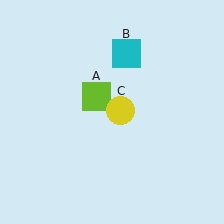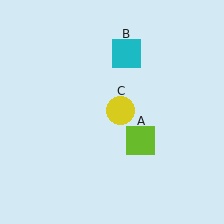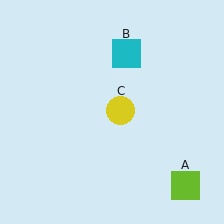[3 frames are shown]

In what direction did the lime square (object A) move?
The lime square (object A) moved down and to the right.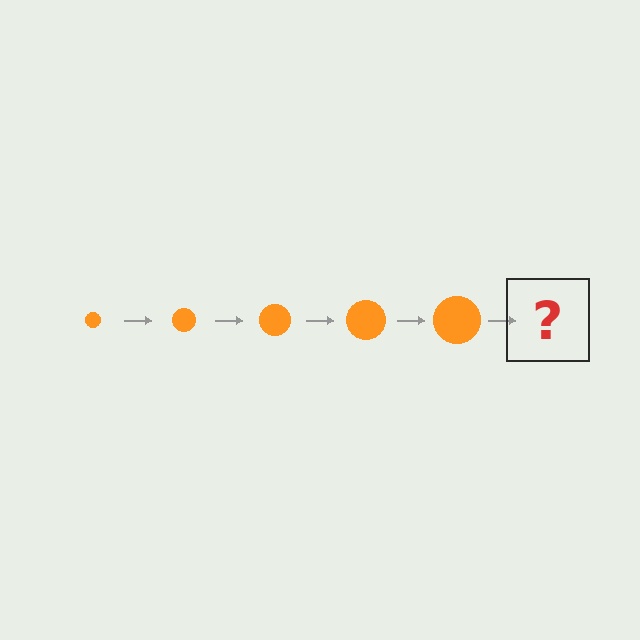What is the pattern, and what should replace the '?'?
The pattern is that the circle gets progressively larger each step. The '?' should be an orange circle, larger than the previous one.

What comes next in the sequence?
The next element should be an orange circle, larger than the previous one.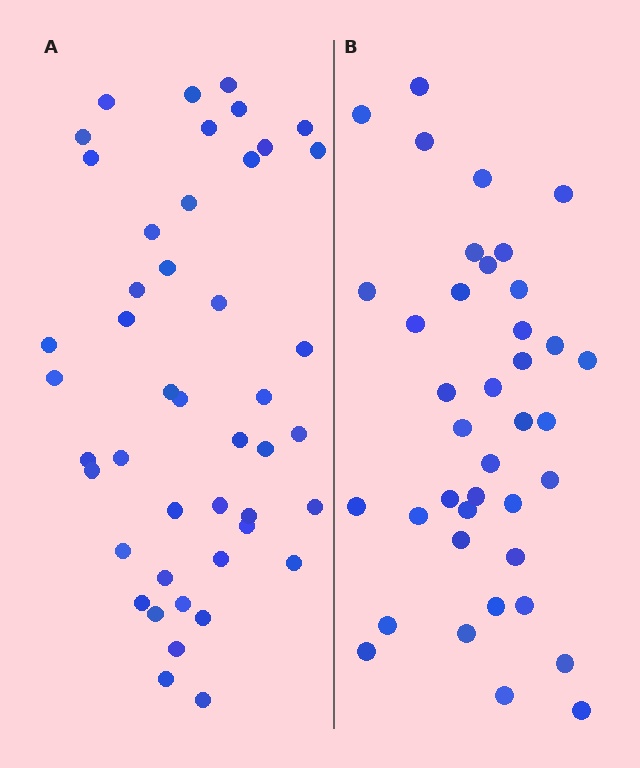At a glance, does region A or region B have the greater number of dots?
Region A (the left region) has more dots.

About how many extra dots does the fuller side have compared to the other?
Region A has about 6 more dots than region B.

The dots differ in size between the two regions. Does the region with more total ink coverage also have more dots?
No. Region B has more total ink coverage because its dots are larger, but region A actually contains more individual dots. Total area can be misleading — the number of items is what matters here.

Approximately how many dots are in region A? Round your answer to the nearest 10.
About 40 dots. (The exact count is 45, which rounds to 40.)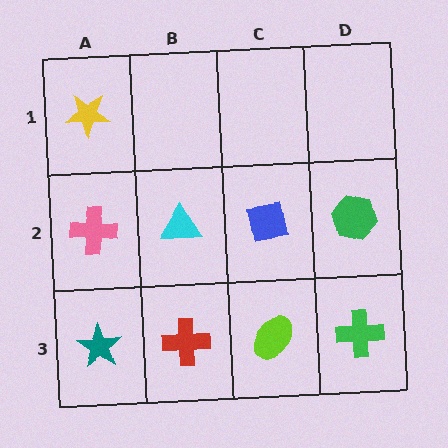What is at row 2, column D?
A green hexagon.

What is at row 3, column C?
A lime ellipse.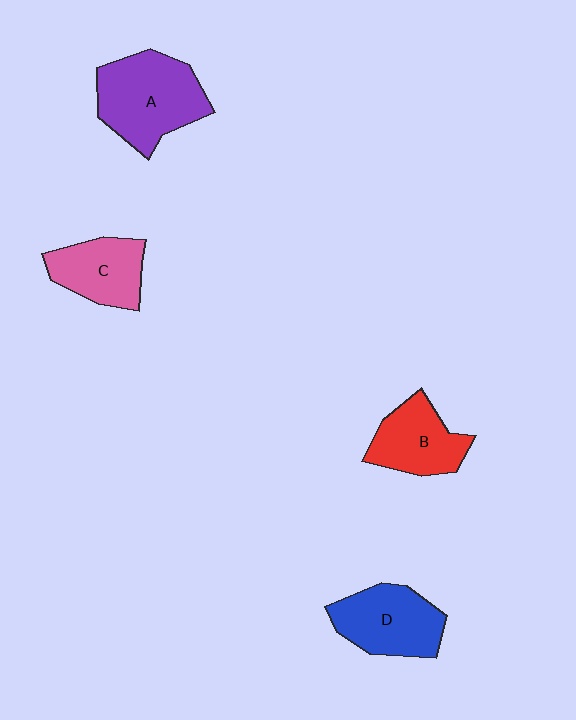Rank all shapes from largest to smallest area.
From largest to smallest: A (purple), D (blue), B (red), C (pink).